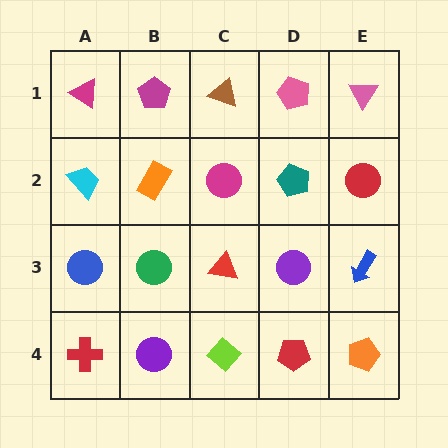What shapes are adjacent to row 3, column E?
A red circle (row 2, column E), an orange pentagon (row 4, column E), a purple circle (row 3, column D).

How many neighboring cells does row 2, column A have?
3.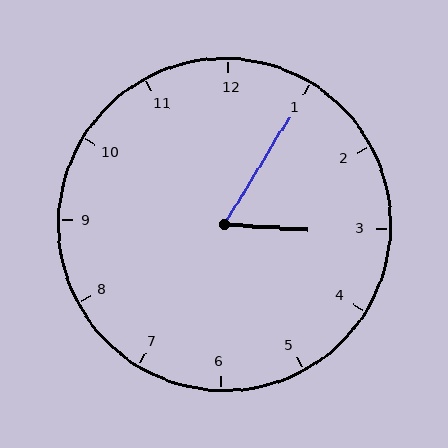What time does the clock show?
3:05.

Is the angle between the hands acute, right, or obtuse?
It is acute.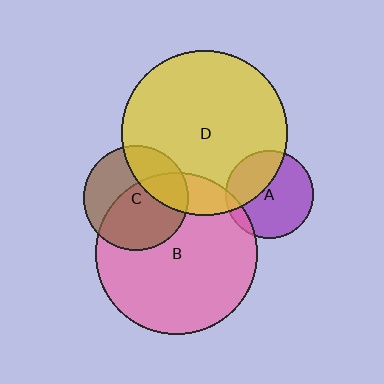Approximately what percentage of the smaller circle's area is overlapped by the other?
Approximately 10%.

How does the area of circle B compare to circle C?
Approximately 2.4 times.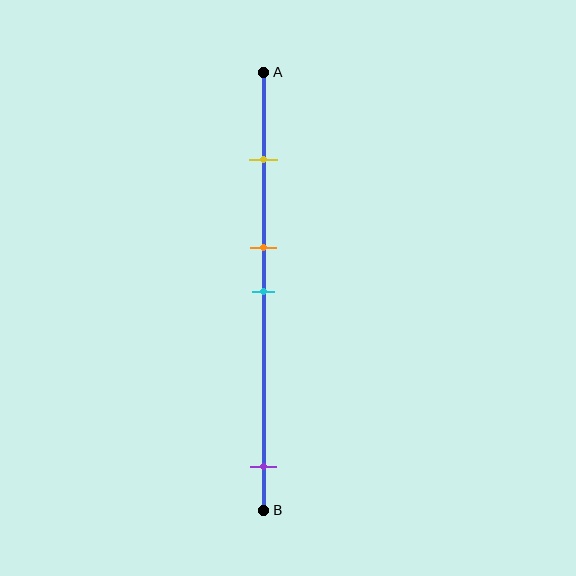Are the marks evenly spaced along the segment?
No, the marks are not evenly spaced.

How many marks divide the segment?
There are 4 marks dividing the segment.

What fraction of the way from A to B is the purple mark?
The purple mark is approximately 90% (0.9) of the way from A to B.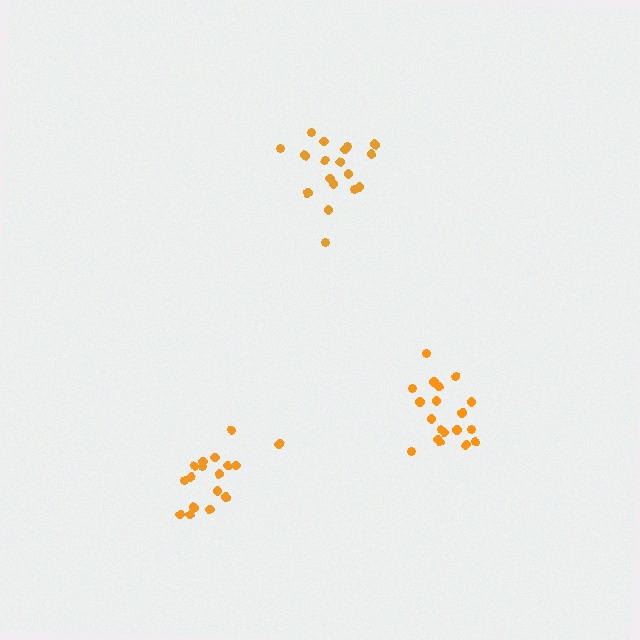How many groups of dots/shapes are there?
There are 3 groups.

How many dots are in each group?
Group 1: 18 dots, Group 2: 17 dots, Group 3: 19 dots (54 total).